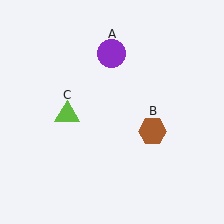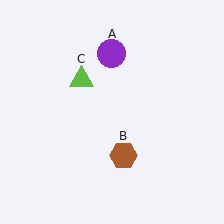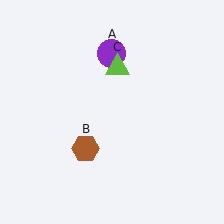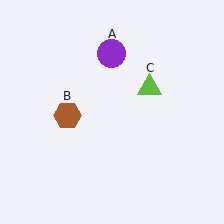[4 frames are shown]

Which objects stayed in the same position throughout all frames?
Purple circle (object A) remained stationary.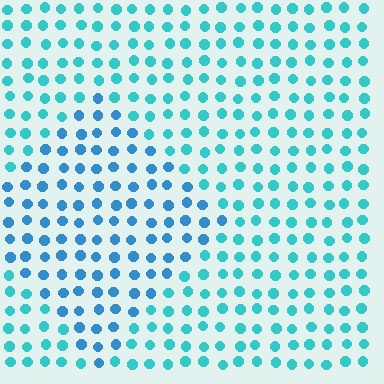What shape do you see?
I see a diamond.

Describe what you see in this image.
The image is filled with small cyan elements in a uniform arrangement. A diamond-shaped region is visible where the elements are tinted to a slightly different hue, forming a subtle color boundary.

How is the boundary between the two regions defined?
The boundary is defined purely by a slight shift in hue (about 26 degrees). Spacing, size, and orientation are identical on both sides.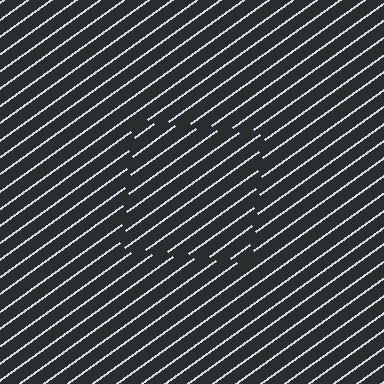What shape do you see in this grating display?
An illusory square. The interior of the shape contains the same grating, shifted by half a period — the contour is defined by the phase discontinuity where line-ends from the inner and outer gratings abut.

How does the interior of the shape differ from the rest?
The interior of the shape contains the same grating, shifted by half a period — the contour is defined by the phase discontinuity where line-ends from the inner and outer gratings abut.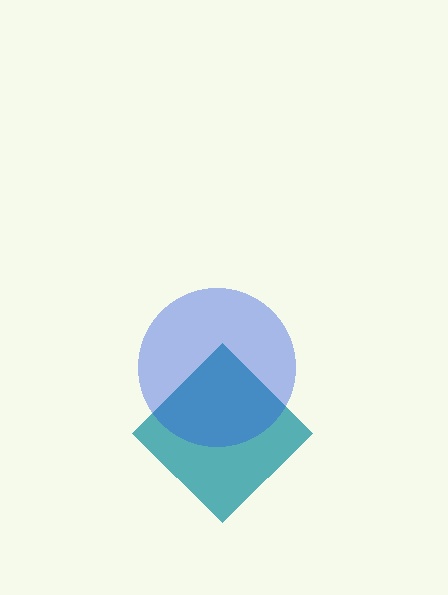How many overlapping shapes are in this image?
There are 2 overlapping shapes in the image.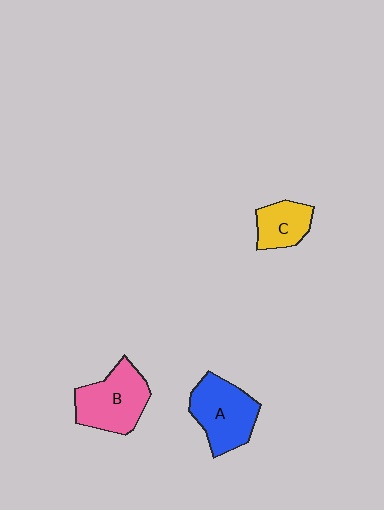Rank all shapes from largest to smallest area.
From largest to smallest: B (pink), A (blue), C (yellow).